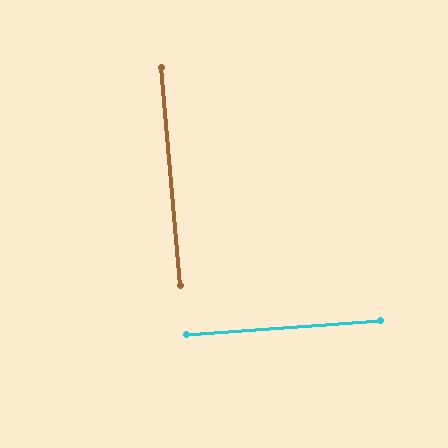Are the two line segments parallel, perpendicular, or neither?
Perpendicular — they meet at approximately 89°.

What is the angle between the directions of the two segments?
Approximately 89 degrees.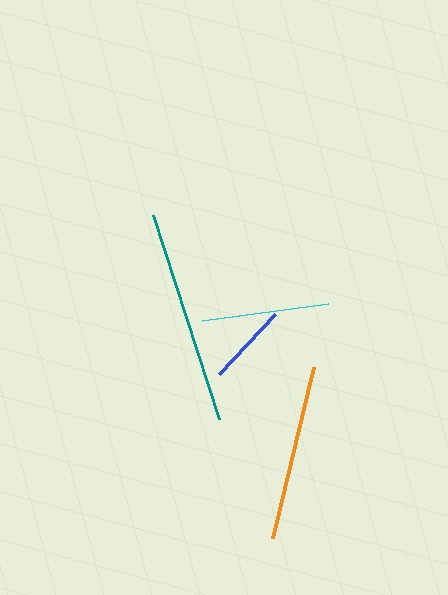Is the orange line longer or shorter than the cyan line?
The orange line is longer than the cyan line.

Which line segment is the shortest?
The blue line is the shortest at approximately 82 pixels.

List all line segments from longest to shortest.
From longest to shortest: teal, orange, cyan, blue.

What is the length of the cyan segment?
The cyan segment is approximately 127 pixels long.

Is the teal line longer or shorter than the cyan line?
The teal line is longer than the cyan line.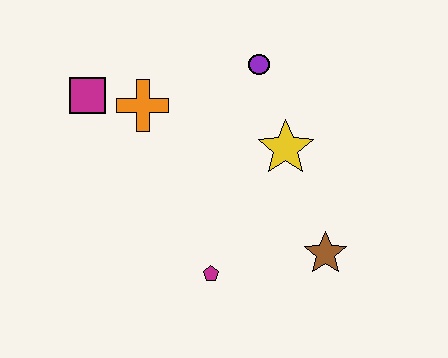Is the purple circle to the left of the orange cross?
No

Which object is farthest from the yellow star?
The magenta square is farthest from the yellow star.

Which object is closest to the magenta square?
The orange cross is closest to the magenta square.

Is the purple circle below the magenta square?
No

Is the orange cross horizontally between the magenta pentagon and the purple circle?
No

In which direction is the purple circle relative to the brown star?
The purple circle is above the brown star.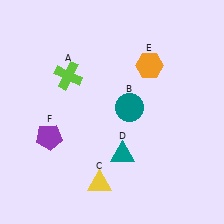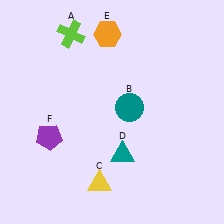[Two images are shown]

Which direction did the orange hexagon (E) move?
The orange hexagon (E) moved left.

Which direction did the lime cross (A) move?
The lime cross (A) moved up.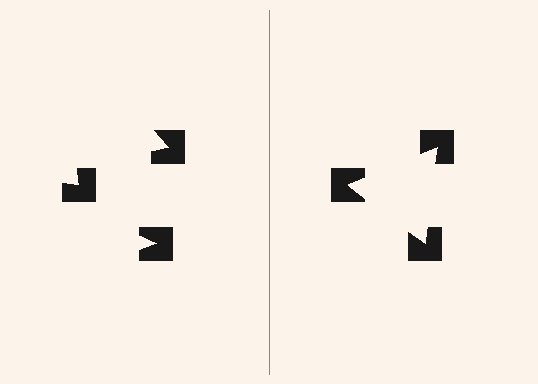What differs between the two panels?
The notched squares are positioned identically on both sides; only the wedge orientations differ. On the right they align to a triangle; on the left they are misaligned.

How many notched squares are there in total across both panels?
6 — 3 on each side.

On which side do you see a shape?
An illusory triangle appears on the right side. On the left side the wedge cuts are rotated, so no coherent shape forms.